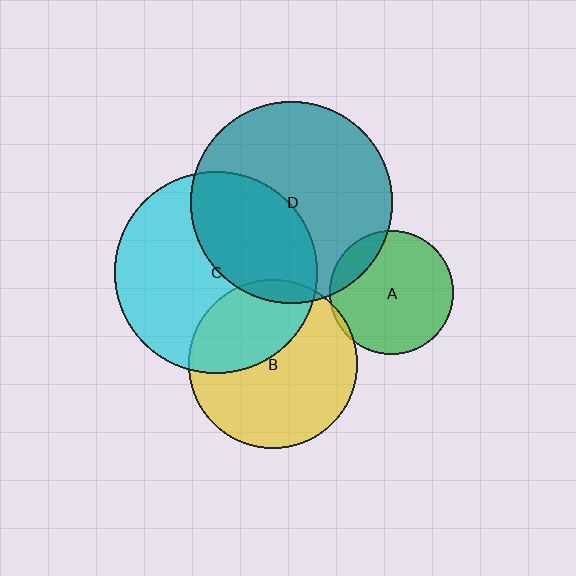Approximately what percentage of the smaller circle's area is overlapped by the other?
Approximately 15%.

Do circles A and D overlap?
Yes.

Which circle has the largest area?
Circle C (cyan).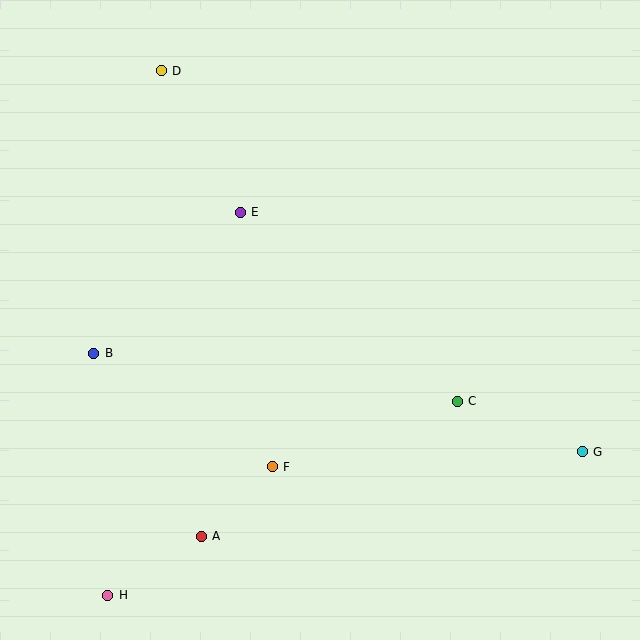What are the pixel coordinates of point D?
Point D is at (161, 71).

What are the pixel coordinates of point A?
Point A is at (201, 536).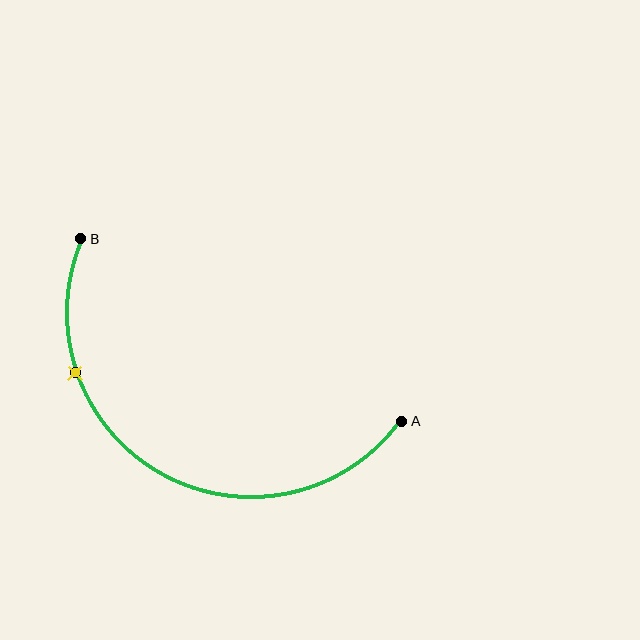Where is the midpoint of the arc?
The arc midpoint is the point on the curve farthest from the straight line joining A and B. It sits below that line.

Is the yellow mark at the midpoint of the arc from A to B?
No. The yellow mark lies on the arc but is closer to endpoint B. The arc midpoint would be at the point on the curve equidistant along the arc from both A and B.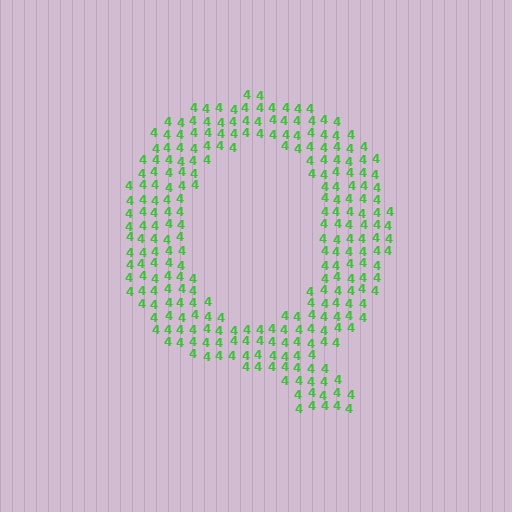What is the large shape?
The large shape is the letter Q.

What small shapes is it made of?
It is made of small digit 4's.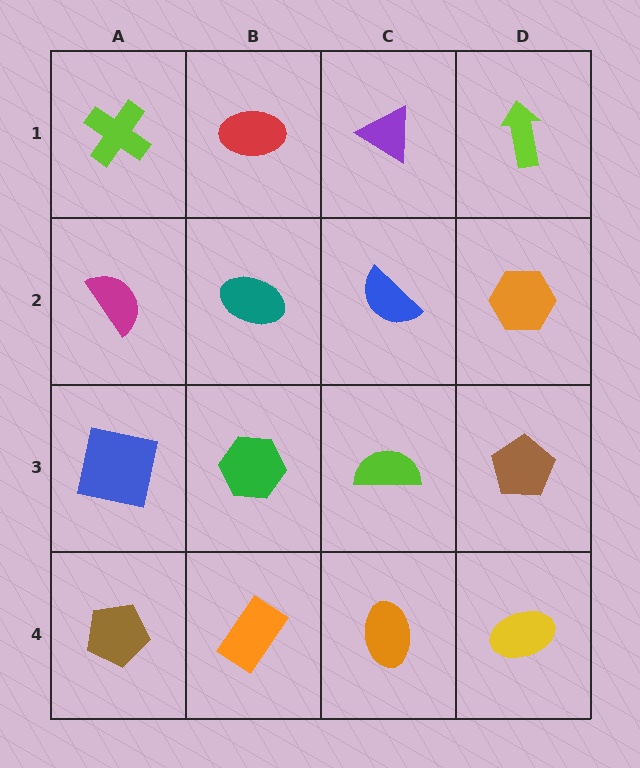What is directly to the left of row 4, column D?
An orange ellipse.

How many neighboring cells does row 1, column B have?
3.